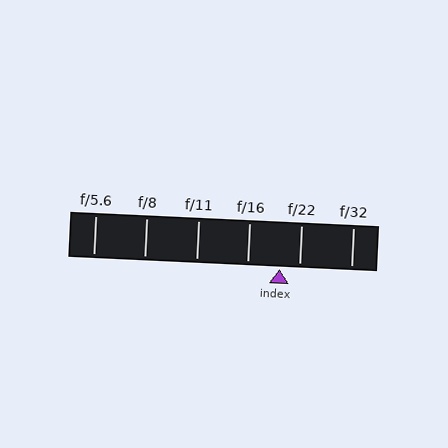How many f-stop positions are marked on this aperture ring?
There are 6 f-stop positions marked.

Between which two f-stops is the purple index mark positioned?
The index mark is between f/16 and f/22.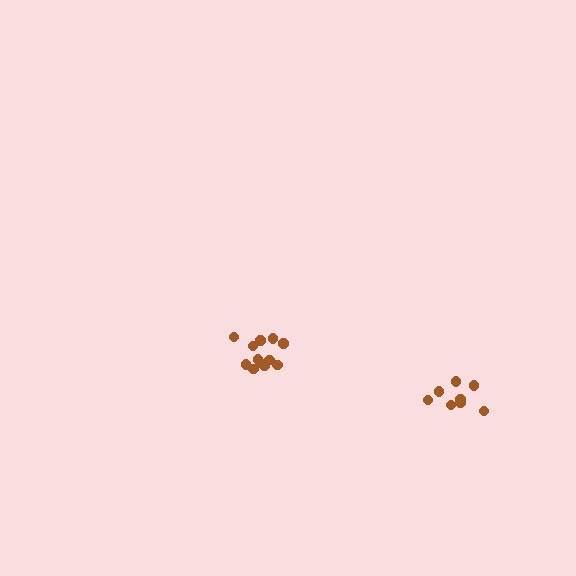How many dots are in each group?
Group 1: 8 dots, Group 2: 12 dots (20 total).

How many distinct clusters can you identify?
There are 2 distinct clusters.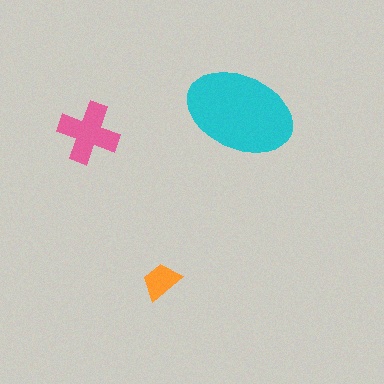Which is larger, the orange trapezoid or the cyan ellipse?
The cyan ellipse.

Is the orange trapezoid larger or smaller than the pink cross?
Smaller.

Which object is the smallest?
The orange trapezoid.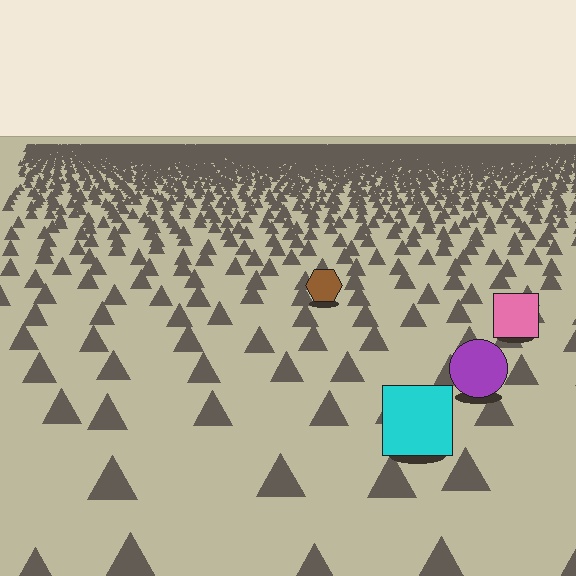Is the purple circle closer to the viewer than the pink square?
Yes. The purple circle is closer — you can tell from the texture gradient: the ground texture is coarser near it.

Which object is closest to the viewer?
The cyan square is closest. The texture marks near it are larger and more spread out.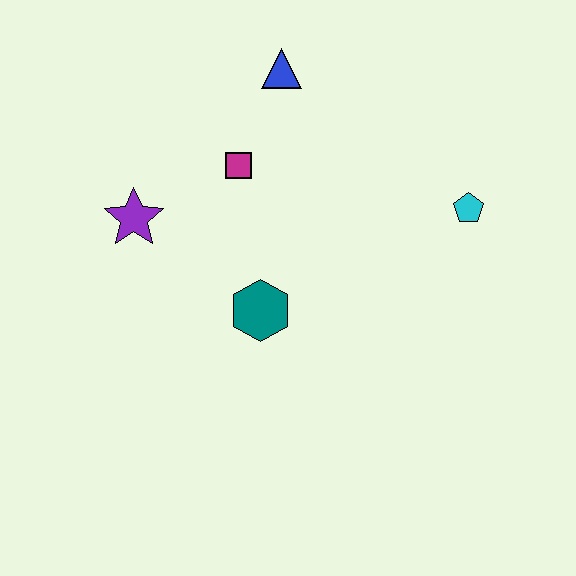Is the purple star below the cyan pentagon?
Yes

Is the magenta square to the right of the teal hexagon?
No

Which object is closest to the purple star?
The magenta square is closest to the purple star.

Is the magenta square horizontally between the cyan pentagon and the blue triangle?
No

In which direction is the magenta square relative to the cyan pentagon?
The magenta square is to the left of the cyan pentagon.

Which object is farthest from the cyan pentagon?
The purple star is farthest from the cyan pentagon.